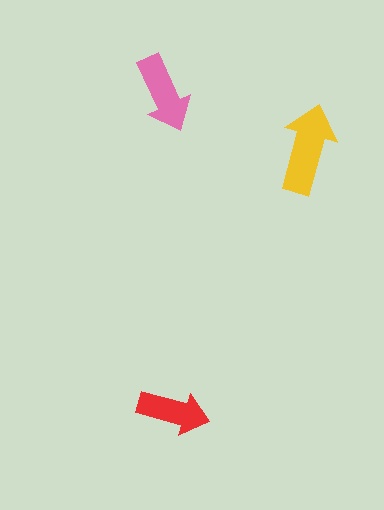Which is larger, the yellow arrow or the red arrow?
The yellow one.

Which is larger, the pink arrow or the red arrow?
The pink one.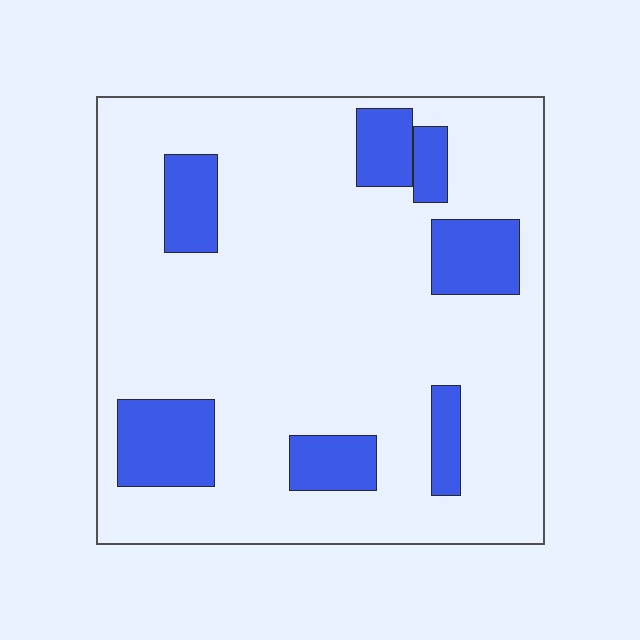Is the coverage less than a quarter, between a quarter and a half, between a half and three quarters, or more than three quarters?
Less than a quarter.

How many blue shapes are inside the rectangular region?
7.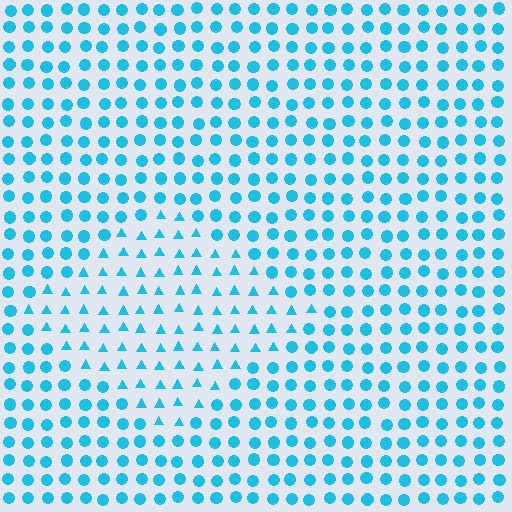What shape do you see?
I see a diamond.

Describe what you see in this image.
The image is filled with small cyan elements arranged in a uniform grid. A diamond-shaped region contains triangles, while the surrounding area contains circles. The boundary is defined purely by the change in element shape.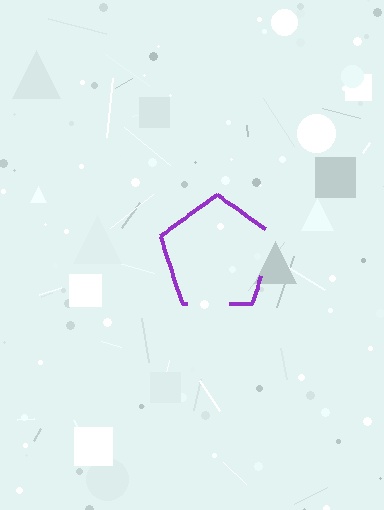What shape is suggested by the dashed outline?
The dashed outline suggests a pentagon.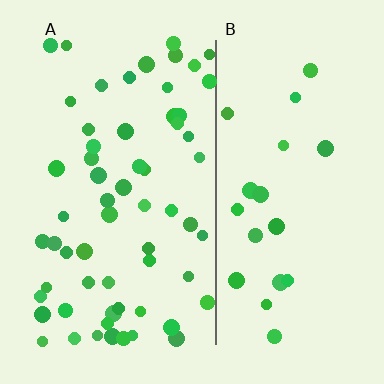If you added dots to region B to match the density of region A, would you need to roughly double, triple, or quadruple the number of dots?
Approximately triple.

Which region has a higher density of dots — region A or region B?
A (the left).